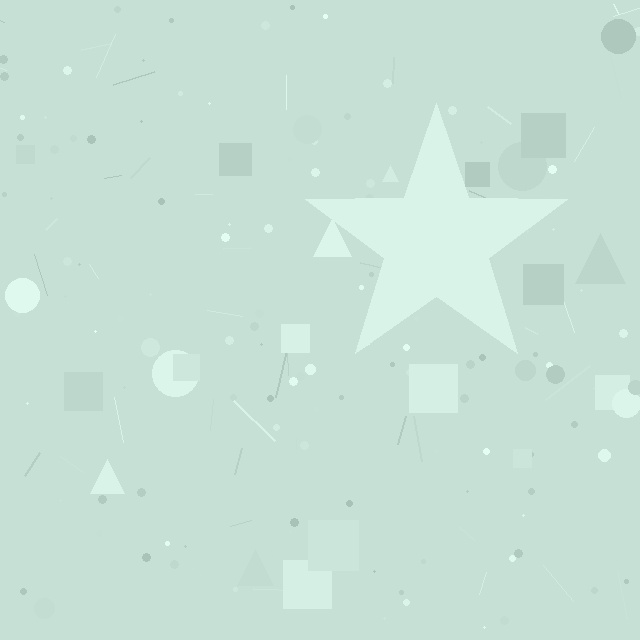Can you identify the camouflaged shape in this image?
The camouflaged shape is a star.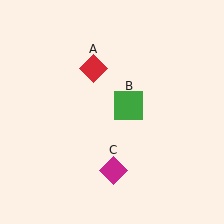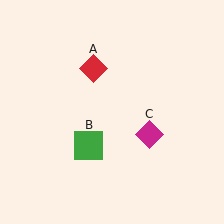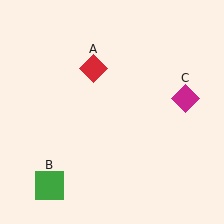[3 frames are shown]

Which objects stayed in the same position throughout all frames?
Red diamond (object A) remained stationary.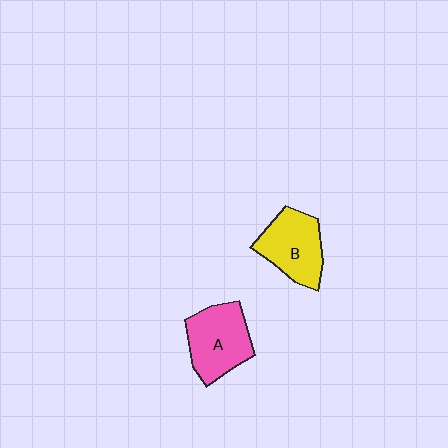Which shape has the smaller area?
Shape B (yellow).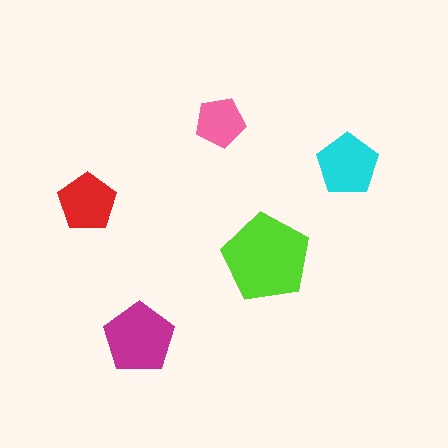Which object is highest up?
The pink pentagon is topmost.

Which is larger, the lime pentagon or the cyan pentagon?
The lime one.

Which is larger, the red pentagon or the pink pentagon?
The red one.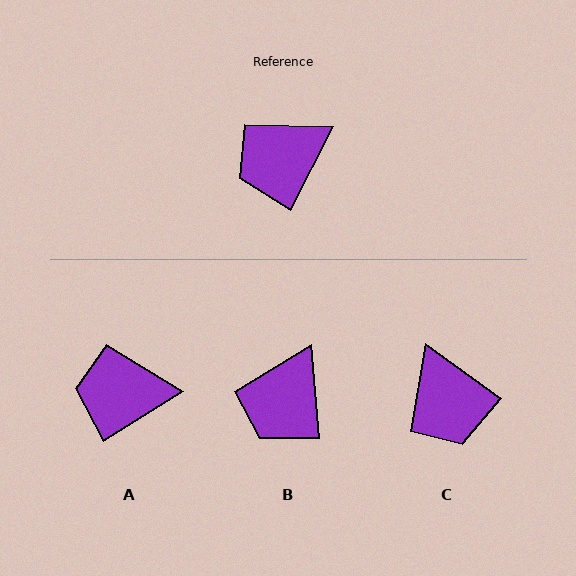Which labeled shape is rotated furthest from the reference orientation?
C, about 81 degrees away.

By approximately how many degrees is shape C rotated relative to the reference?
Approximately 81 degrees counter-clockwise.